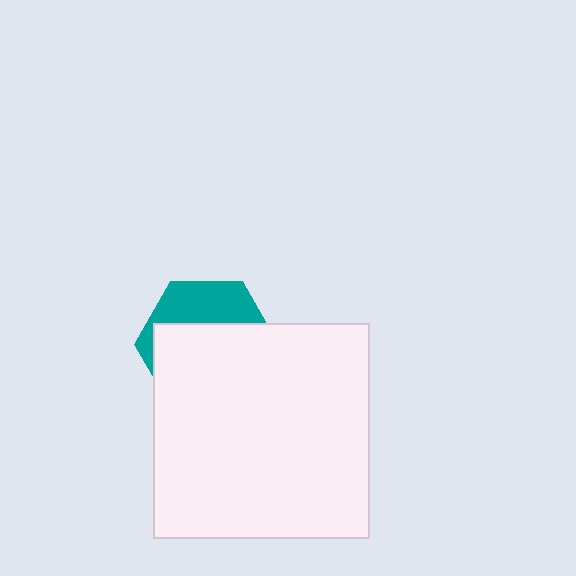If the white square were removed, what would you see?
You would see the complete teal hexagon.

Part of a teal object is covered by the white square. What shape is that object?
It is a hexagon.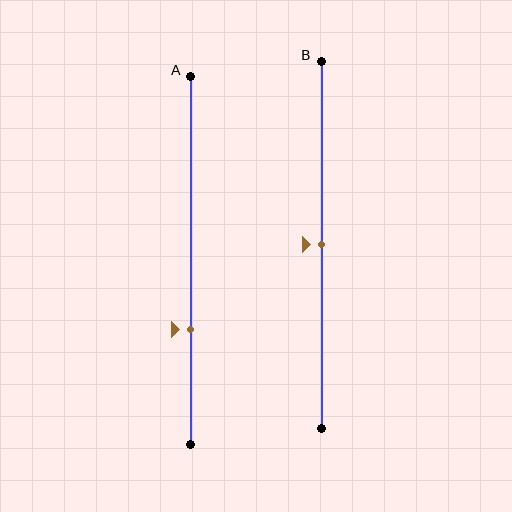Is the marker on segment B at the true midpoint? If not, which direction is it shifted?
Yes, the marker on segment B is at the true midpoint.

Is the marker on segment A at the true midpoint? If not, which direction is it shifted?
No, the marker on segment A is shifted downward by about 19% of the segment length.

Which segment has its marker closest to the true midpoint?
Segment B has its marker closest to the true midpoint.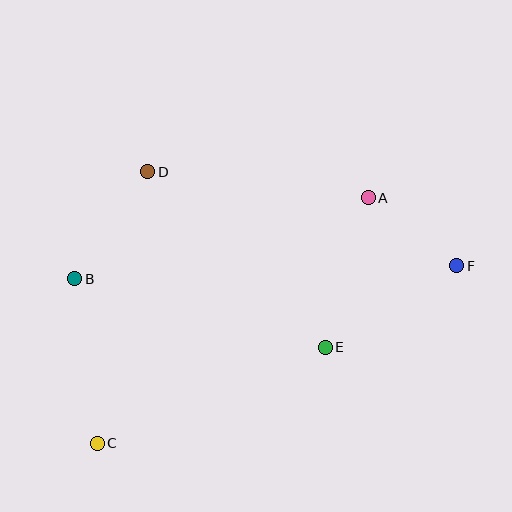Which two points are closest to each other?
Points A and F are closest to each other.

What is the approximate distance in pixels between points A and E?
The distance between A and E is approximately 156 pixels.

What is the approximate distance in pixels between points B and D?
The distance between B and D is approximately 130 pixels.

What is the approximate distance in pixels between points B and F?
The distance between B and F is approximately 383 pixels.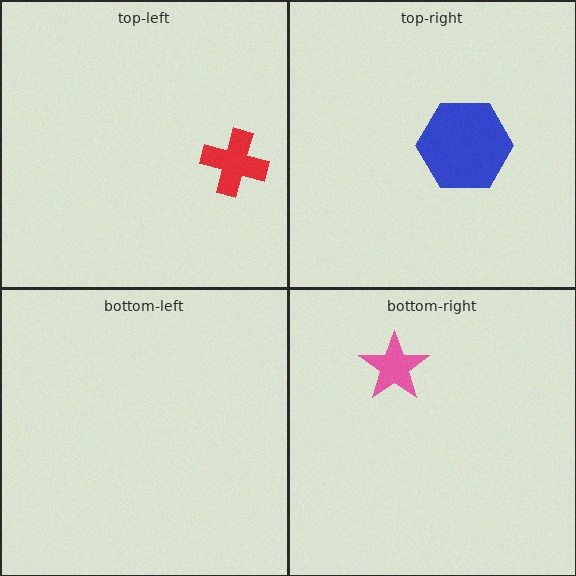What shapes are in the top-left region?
The red cross.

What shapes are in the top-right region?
The blue hexagon.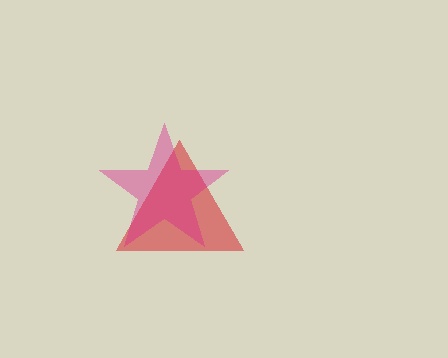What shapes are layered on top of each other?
The layered shapes are: a red triangle, a magenta star.